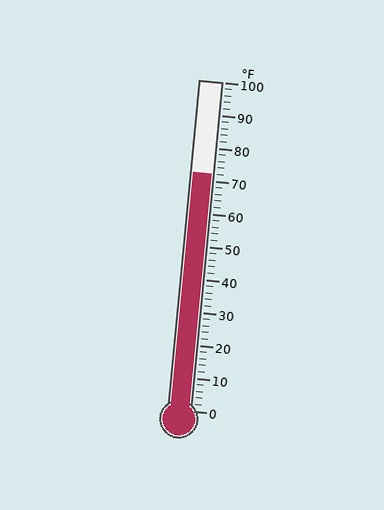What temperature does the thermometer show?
The thermometer shows approximately 72°F.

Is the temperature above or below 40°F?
The temperature is above 40°F.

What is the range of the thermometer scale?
The thermometer scale ranges from 0°F to 100°F.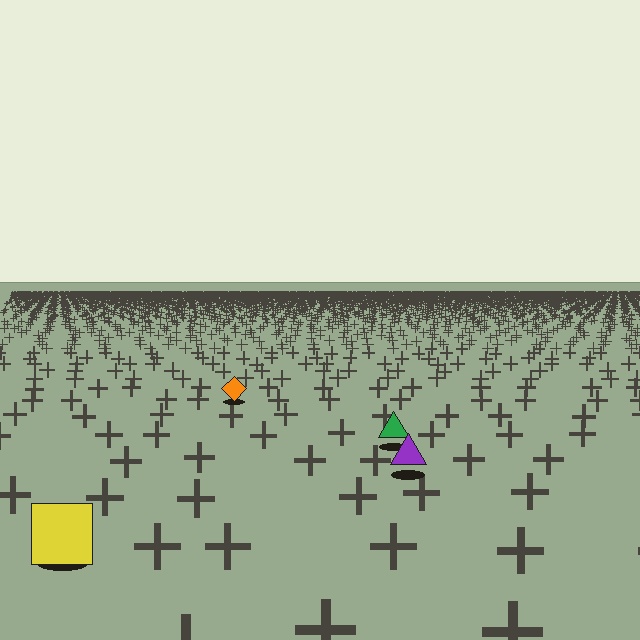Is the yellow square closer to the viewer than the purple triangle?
Yes. The yellow square is closer — you can tell from the texture gradient: the ground texture is coarser near it.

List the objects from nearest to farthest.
From nearest to farthest: the yellow square, the purple triangle, the green triangle, the orange diamond.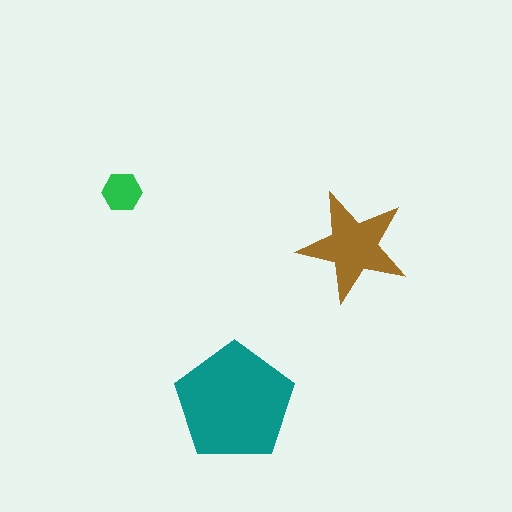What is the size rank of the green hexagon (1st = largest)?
3rd.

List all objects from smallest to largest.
The green hexagon, the brown star, the teal pentagon.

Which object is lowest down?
The teal pentagon is bottommost.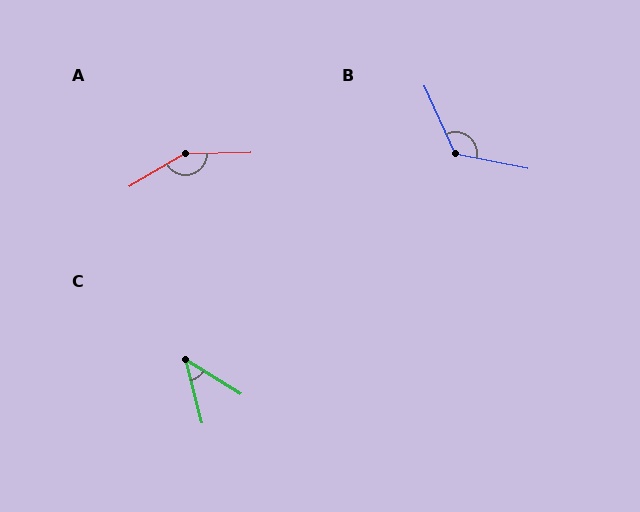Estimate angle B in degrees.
Approximately 125 degrees.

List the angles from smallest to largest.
C (43°), B (125°), A (151°).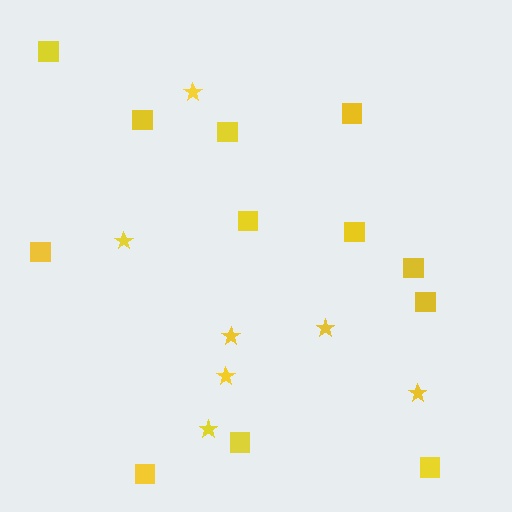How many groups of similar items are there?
There are 2 groups: one group of squares (12) and one group of stars (7).